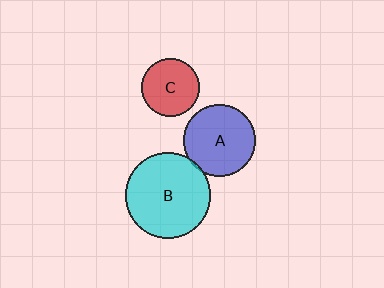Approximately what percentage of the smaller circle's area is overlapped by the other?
Approximately 5%.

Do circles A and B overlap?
Yes.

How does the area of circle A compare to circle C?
Approximately 1.5 times.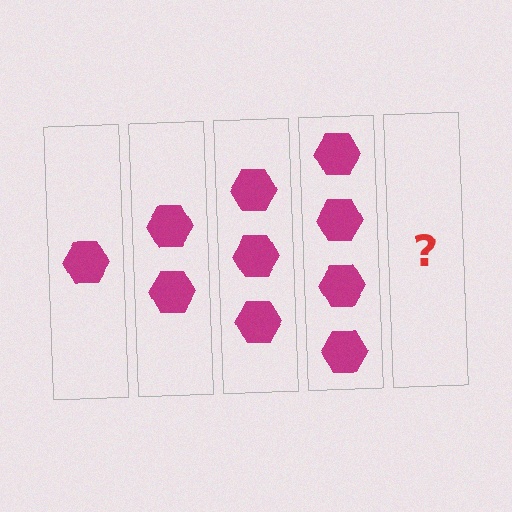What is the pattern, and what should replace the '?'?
The pattern is that each step adds one more hexagon. The '?' should be 5 hexagons.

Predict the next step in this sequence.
The next step is 5 hexagons.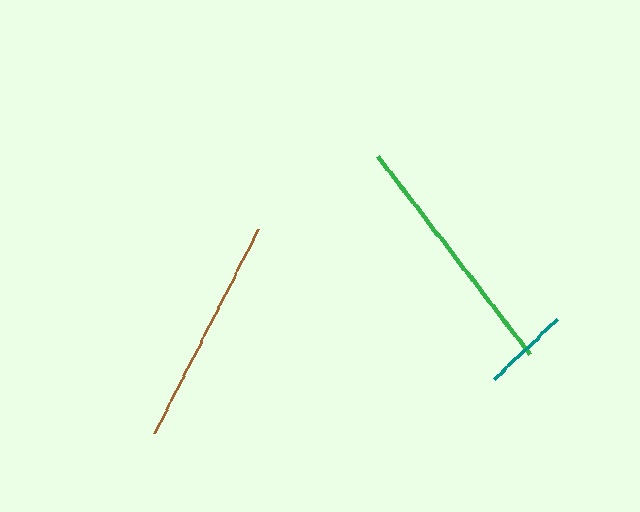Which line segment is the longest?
The green line is the longest at approximately 249 pixels.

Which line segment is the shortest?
The teal line is the shortest at approximately 87 pixels.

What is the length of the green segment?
The green segment is approximately 249 pixels long.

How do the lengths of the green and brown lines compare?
The green and brown lines are approximately the same length.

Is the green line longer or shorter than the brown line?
The green line is longer than the brown line.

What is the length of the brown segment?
The brown segment is approximately 229 pixels long.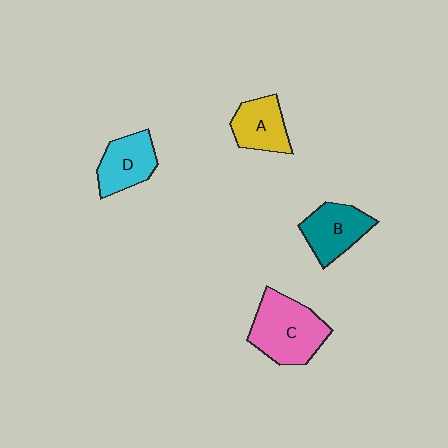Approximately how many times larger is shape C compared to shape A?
Approximately 1.6 times.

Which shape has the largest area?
Shape C (pink).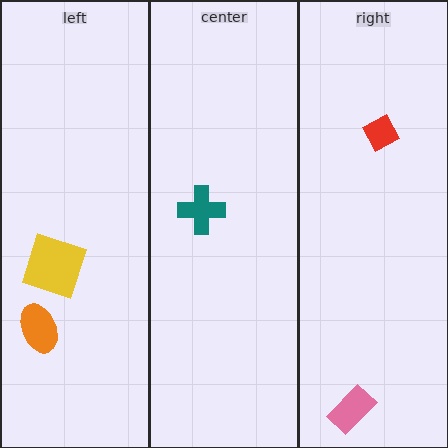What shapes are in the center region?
The teal cross.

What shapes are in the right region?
The red diamond, the pink rectangle.